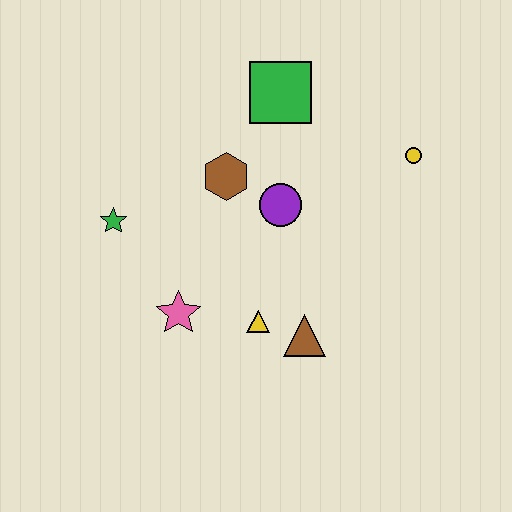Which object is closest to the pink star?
The yellow triangle is closest to the pink star.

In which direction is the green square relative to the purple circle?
The green square is above the purple circle.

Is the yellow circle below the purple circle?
No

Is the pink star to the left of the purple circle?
Yes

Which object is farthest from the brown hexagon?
The yellow circle is farthest from the brown hexagon.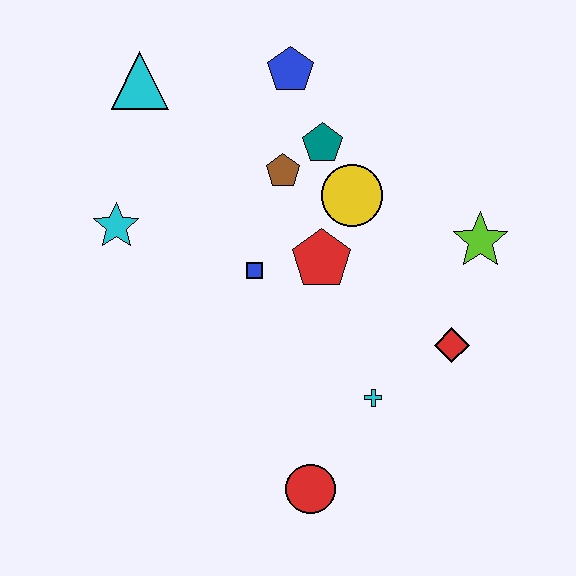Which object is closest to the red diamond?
The cyan cross is closest to the red diamond.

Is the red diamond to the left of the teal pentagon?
No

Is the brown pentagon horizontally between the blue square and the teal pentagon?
Yes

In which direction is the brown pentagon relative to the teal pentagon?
The brown pentagon is to the left of the teal pentagon.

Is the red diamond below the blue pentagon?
Yes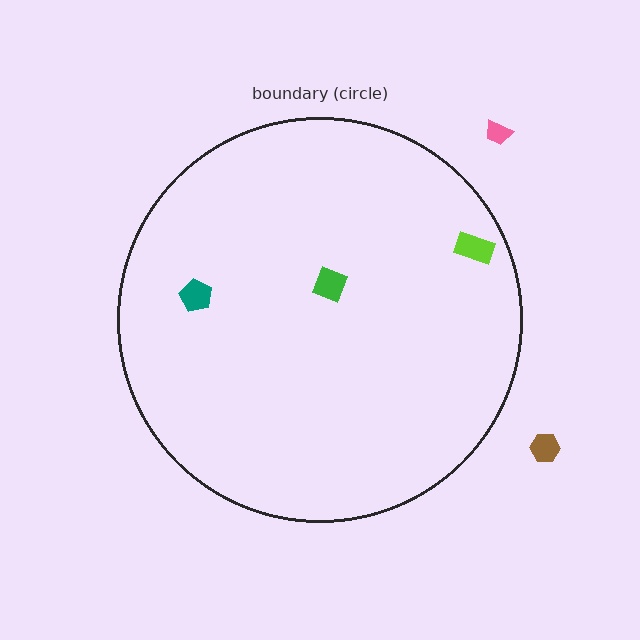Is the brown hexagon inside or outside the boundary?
Outside.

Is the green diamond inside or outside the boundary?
Inside.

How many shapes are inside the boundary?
3 inside, 2 outside.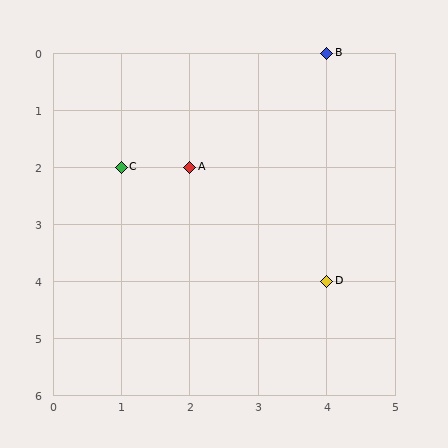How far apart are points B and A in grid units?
Points B and A are 2 columns and 2 rows apart (about 2.8 grid units diagonally).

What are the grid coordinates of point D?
Point D is at grid coordinates (4, 4).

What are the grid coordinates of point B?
Point B is at grid coordinates (4, 0).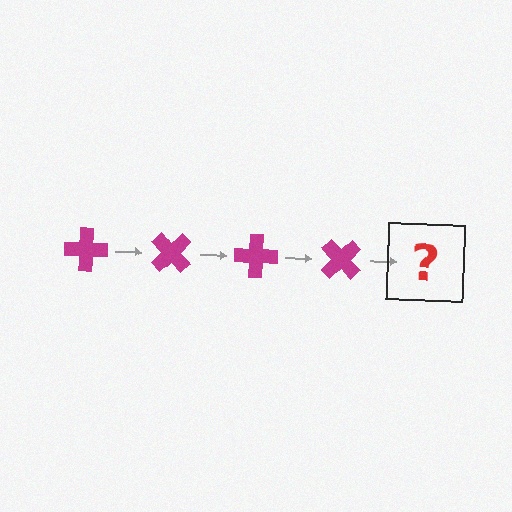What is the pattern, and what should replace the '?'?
The pattern is that the cross rotates 45 degrees each step. The '?' should be a magenta cross rotated 180 degrees.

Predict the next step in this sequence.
The next step is a magenta cross rotated 180 degrees.